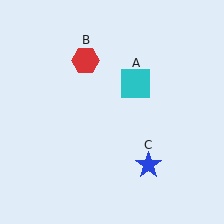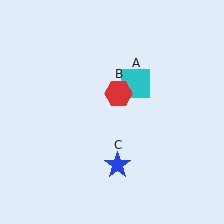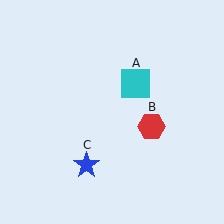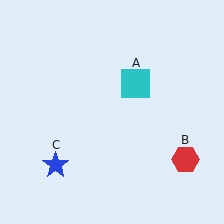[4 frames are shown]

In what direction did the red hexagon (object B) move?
The red hexagon (object B) moved down and to the right.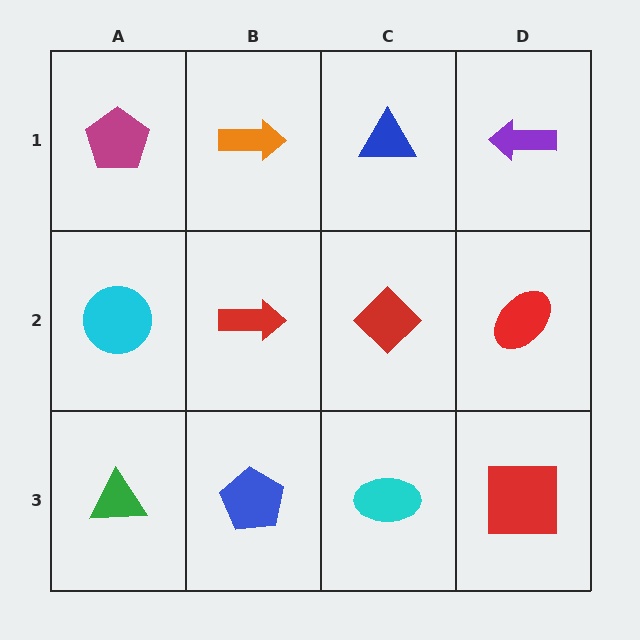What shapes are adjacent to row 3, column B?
A red arrow (row 2, column B), a green triangle (row 3, column A), a cyan ellipse (row 3, column C).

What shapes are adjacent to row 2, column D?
A purple arrow (row 1, column D), a red square (row 3, column D), a red diamond (row 2, column C).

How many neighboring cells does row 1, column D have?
2.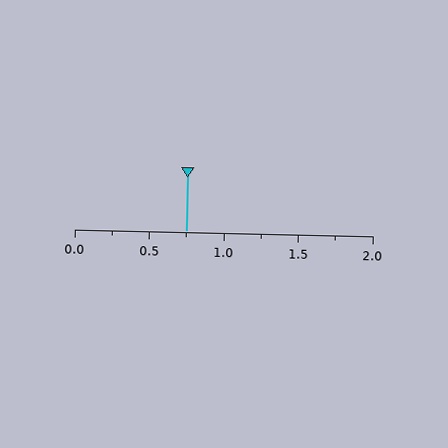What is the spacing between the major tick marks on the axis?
The major ticks are spaced 0.5 apart.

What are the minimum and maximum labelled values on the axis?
The axis runs from 0.0 to 2.0.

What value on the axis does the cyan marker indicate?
The marker indicates approximately 0.75.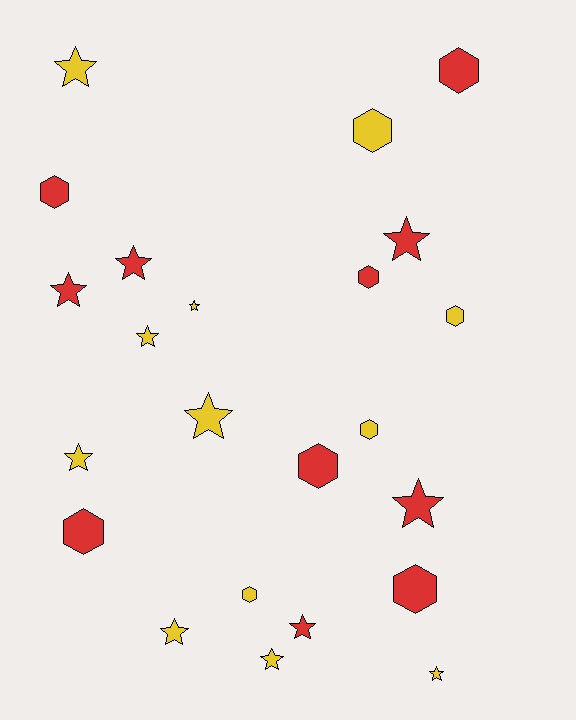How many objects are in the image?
There are 23 objects.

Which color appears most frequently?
Yellow, with 12 objects.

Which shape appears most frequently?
Star, with 13 objects.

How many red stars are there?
There are 5 red stars.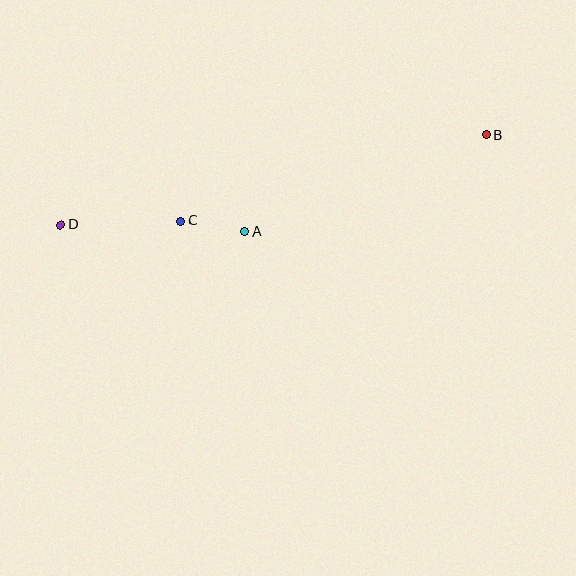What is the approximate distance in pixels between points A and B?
The distance between A and B is approximately 260 pixels.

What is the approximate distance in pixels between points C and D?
The distance between C and D is approximately 120 pixels.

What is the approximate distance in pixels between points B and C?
The distance between B and C is approximately 317 pixels.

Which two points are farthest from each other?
Points B and D are farthest from each other.